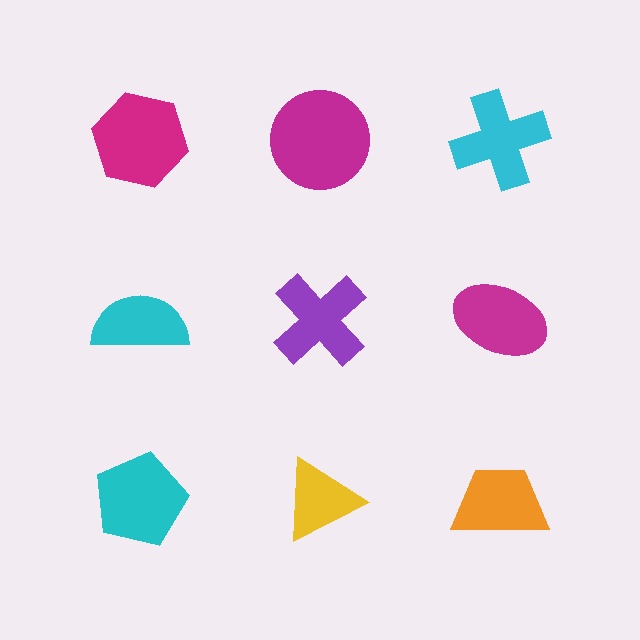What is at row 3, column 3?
An orange trapezoid.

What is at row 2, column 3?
A magenta ellipse.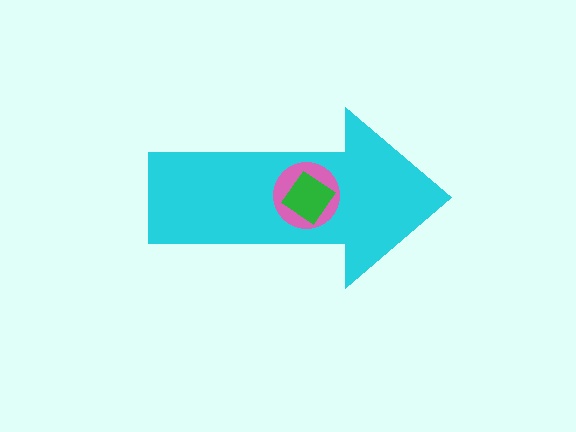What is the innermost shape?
The green diamond.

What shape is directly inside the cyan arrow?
The pink circle.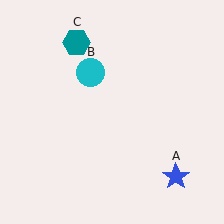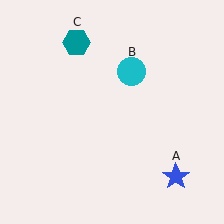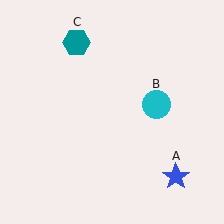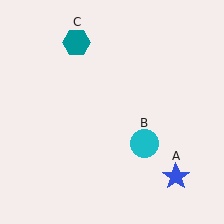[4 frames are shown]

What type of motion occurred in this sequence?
The cyan circle (object B) rotated clockwise around the center of the scene.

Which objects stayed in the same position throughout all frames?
Blue star (object A) and teal hexagon (object C) remained stationary.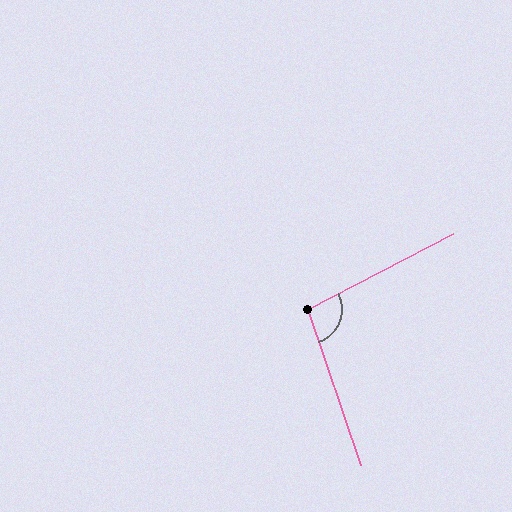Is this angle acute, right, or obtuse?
It is obtuse.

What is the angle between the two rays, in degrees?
Approximately 99 degrees.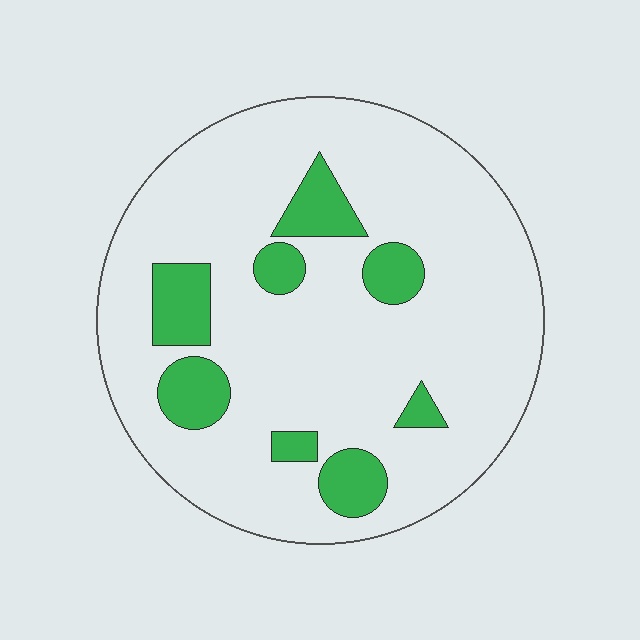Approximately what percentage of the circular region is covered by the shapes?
Approximately 15%.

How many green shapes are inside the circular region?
8.